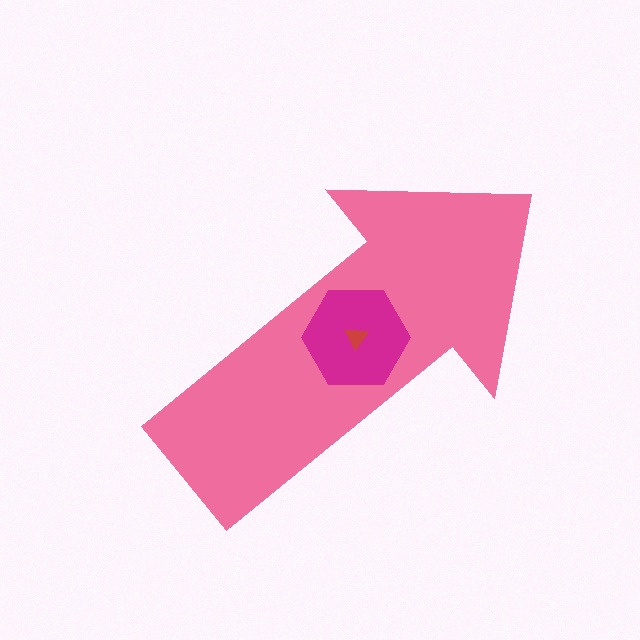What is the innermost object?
The red triangle.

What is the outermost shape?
The pink arrow.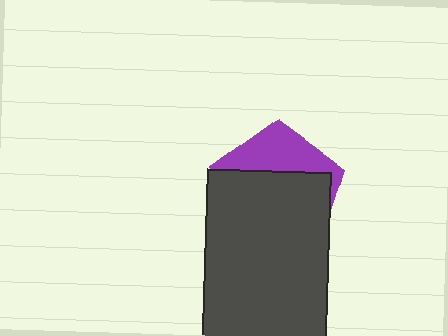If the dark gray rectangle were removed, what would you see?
You would see the complete purple pentagon.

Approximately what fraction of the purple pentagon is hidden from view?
Roughly 67% of the purple pentagon is hidden behind the dark gray rectangle.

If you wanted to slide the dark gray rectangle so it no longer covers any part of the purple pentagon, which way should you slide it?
Slide it down — that is the most direct way to separate the two shapes.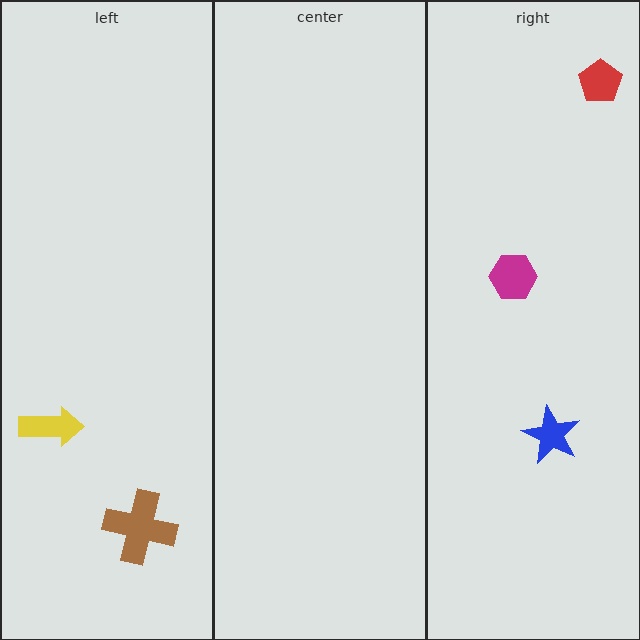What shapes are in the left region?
The yellow arrow, the brown cross.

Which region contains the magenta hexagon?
The right region.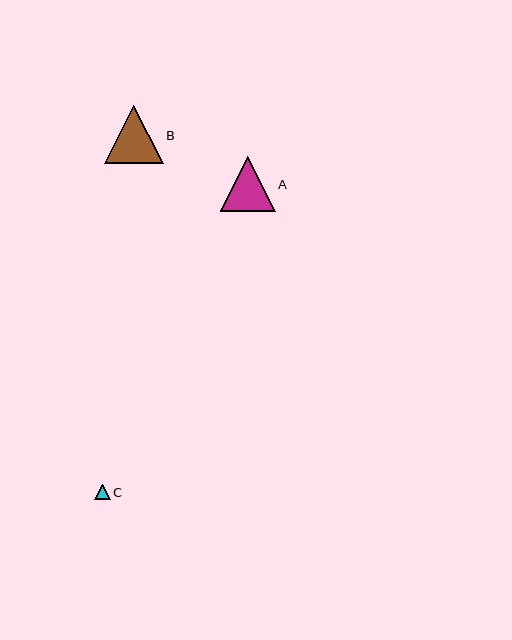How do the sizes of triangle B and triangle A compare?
Triangle B and triangle A are approximately the same size.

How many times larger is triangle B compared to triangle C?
Triangle B is approximately 3.8 times the size of triangle C.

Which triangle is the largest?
Triangle B is the largest with a size of approximately 59 pixels.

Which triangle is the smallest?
Triangle C is the smallest with a size of approximately 15 pixels.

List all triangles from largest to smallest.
From largest to smallest: B, A, C.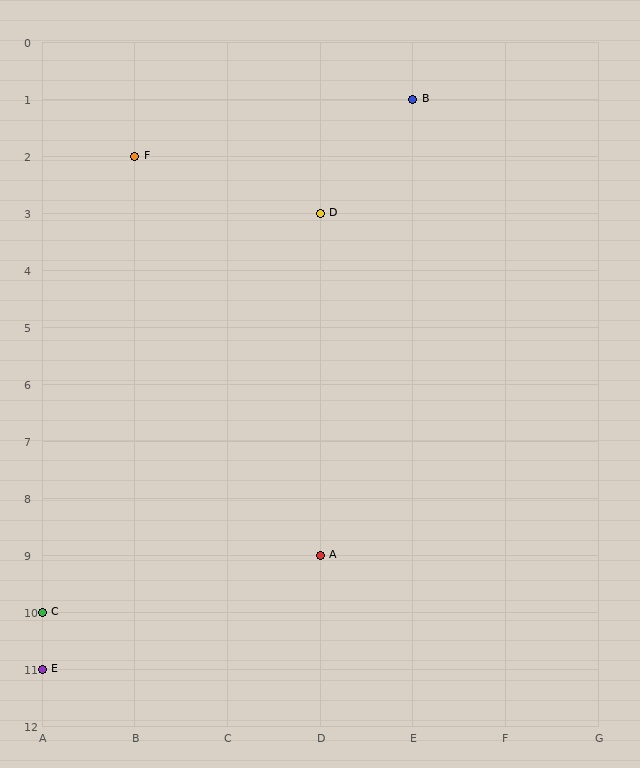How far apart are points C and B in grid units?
Points C and B are 4 columns and 9 rows apart (about 9.8 grid units diagonally).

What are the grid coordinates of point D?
Point D is at grid coordinates (D, 3).